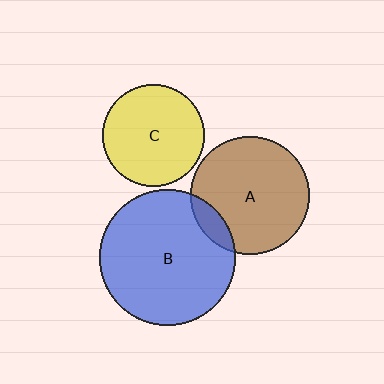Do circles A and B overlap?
Yes.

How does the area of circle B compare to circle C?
Approximately 1.8 times.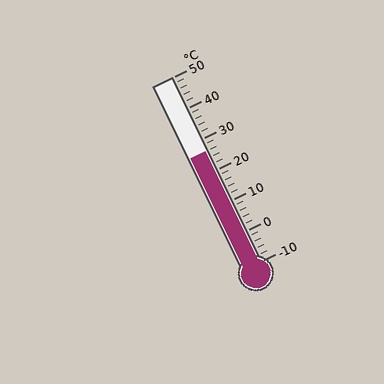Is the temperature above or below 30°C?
The temperature is below 30°C.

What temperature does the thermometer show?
The thermometer shows approximately 26°C.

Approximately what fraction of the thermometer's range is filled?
The thermometer is filled to approximately 60% of its range.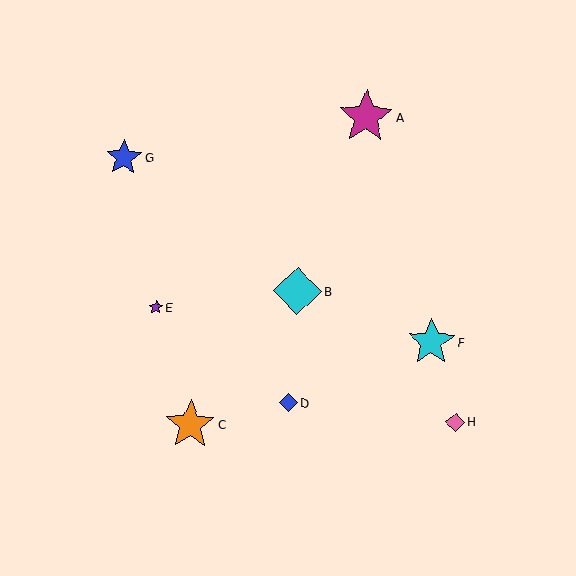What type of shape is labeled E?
Shape E is a purple star.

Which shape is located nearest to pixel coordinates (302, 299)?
The cyan diamond (labeled B) at (297, 291) is nearest to that location.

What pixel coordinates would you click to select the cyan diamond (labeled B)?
Click at (297, 291) to select the cyan diamond B.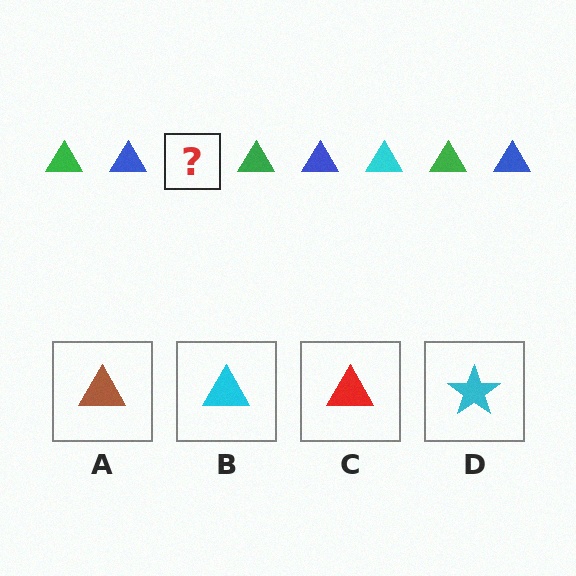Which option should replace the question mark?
Option B.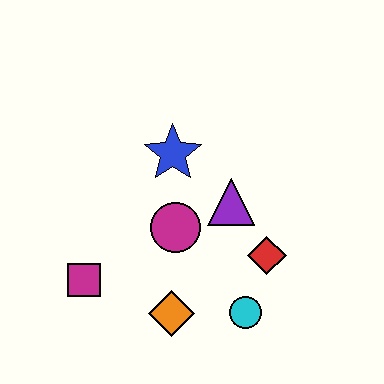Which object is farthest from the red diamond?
The magenta square is farthest from the red diamond.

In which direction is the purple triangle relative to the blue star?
The purple triangle is to the right of the blue star.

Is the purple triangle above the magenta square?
Yes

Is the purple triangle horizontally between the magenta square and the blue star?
No